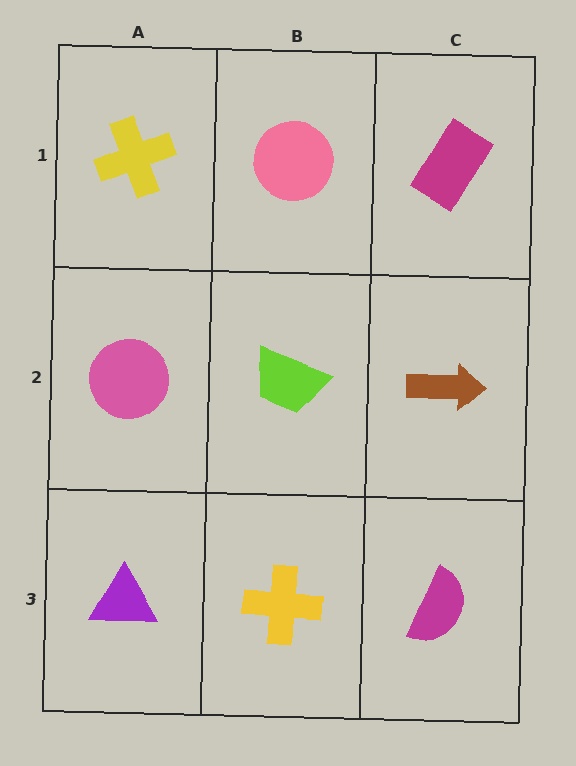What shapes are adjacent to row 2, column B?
A pink circle (row 1, column B), a yellow cross (row 3, column B), a pink circle (row 2, column A), a brown arrow (row 2, column C).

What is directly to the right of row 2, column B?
A brown arrow.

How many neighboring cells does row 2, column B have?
4.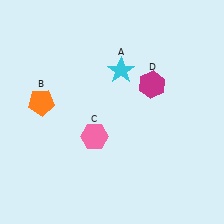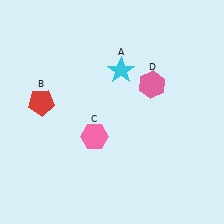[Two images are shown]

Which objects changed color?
B changed from orange to red. D changed from magenta to pink.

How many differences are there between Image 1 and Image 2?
There are 2 differences between the two images.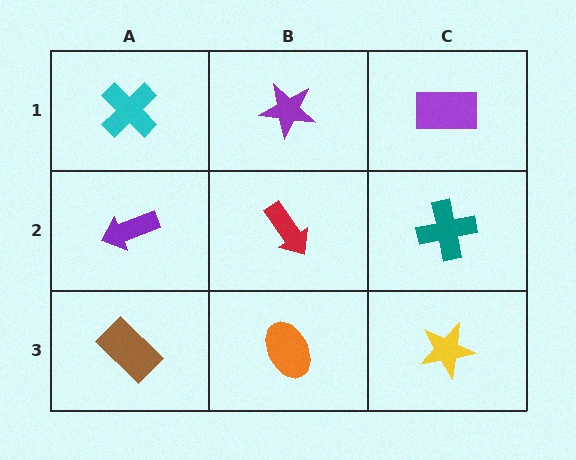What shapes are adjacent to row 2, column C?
A purple rectangle (row 1, column C), a yellow star (row 3, column C), a red arrow (row 2, column B).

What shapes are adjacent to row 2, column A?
A cyan cross (row 1, column A), a brown rectangle (row 3, column A), a red arrow (row 2, column B).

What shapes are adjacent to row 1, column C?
A teal cross (row 2, column C), a purple star (row 1, column B).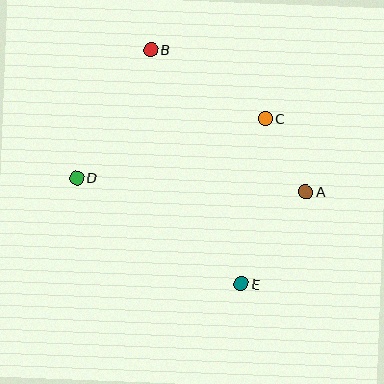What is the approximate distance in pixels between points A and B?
The distance between A and B is approximately 210 pixels.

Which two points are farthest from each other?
Points B and E are farthest from each other.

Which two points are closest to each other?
Points A and C are closest to each other.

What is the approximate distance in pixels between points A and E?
The distance between A and E is approximately 112 pixels.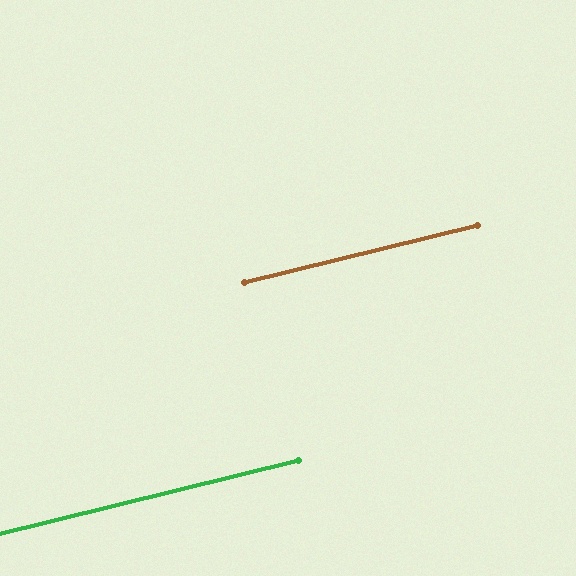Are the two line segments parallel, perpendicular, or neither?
Parallel — their directions differ by only 0.2°.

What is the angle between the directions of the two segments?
Approximately 0 degrees.